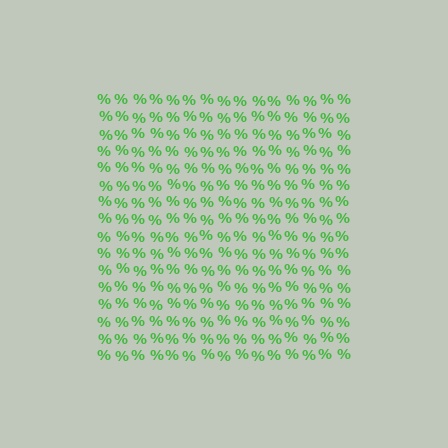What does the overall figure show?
The overall figure shows a square.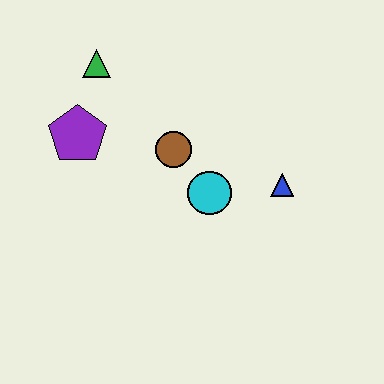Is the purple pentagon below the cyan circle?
No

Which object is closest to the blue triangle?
The cyan circle is closest to the blue triangle.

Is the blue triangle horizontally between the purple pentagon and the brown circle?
No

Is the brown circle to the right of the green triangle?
Yes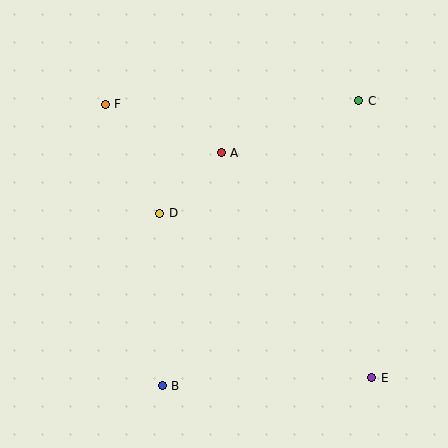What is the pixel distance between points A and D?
The distance between A and D is 86 pixels.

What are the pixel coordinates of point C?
Point C is at (359, 101).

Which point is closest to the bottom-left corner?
Point B is closest to the bottom-left corner.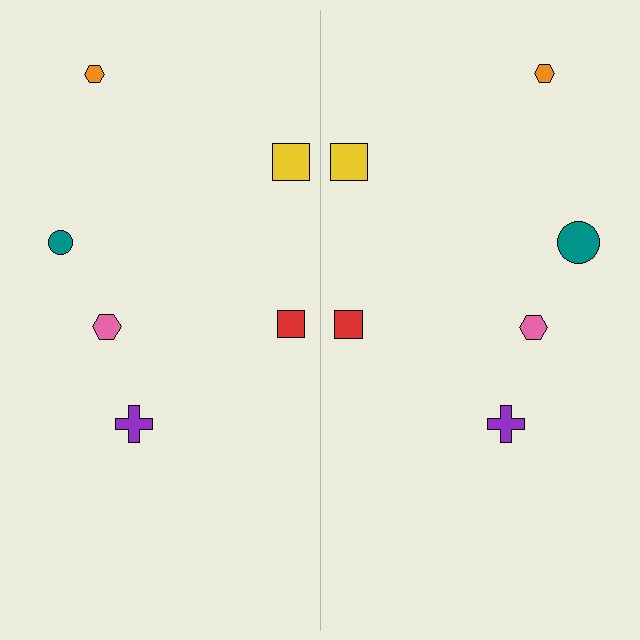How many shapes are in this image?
There are 12 shapes in this image.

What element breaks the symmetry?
The teal circle on the right side has a different size than its mirror counterpart.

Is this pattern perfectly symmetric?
No, the pattern is not perfectly symmetric. The teal circle on the right side has a different size than its mirror counterpart.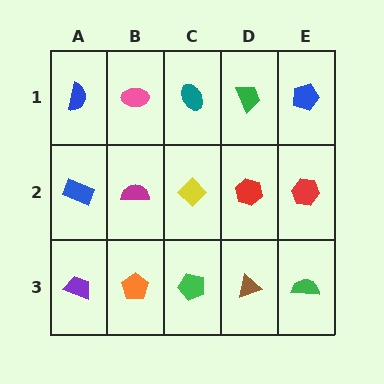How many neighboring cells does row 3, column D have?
3.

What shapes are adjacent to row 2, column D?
A green trapezoid (row 1, column D), a brown triangle (row 3, column D), a yellow diamond (row 2, column C), a red hexagon (row 2, column E).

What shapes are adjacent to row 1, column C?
A yellow diamond (row 2, column C), a pink ellipse (row 1, column B), a green trapezoid (row 1, column D).